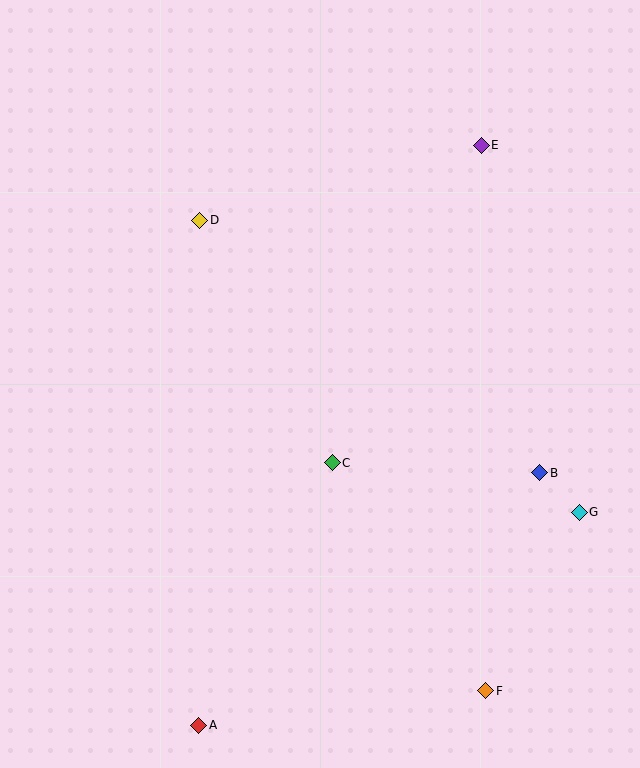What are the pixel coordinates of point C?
Point C is at (332, 463).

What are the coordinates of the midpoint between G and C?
The midpoint between G and C is at (456, 487).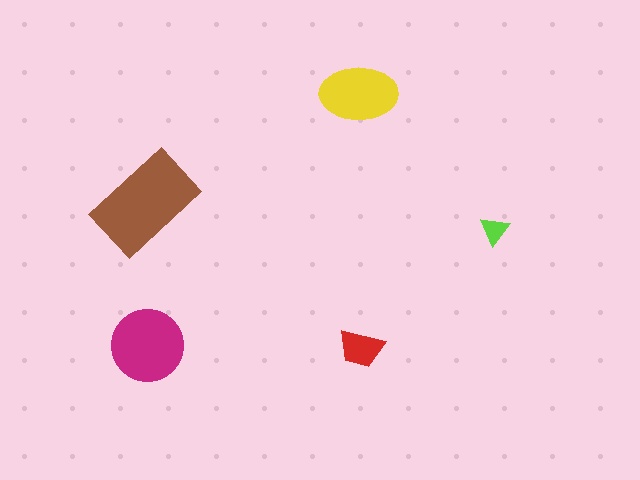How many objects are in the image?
There are 5 objects in the image.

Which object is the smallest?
The lime triangle.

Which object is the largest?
The brown rectangle.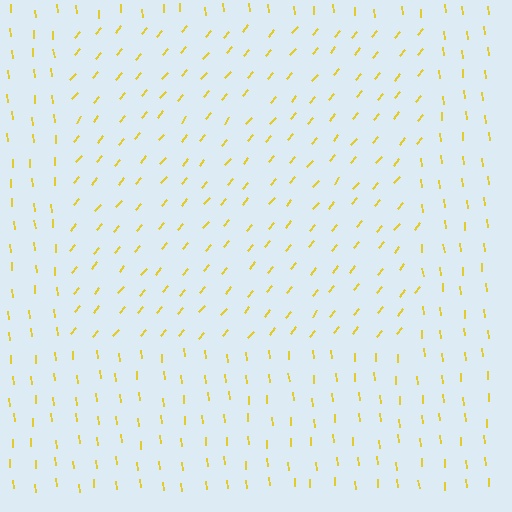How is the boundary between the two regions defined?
The boundary is defined purely by a change in line orientation (approximately 45 degrees difference). All lines are the same color and thickness.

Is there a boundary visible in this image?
Yes, there is a texture boundary formed by a change in line orientation.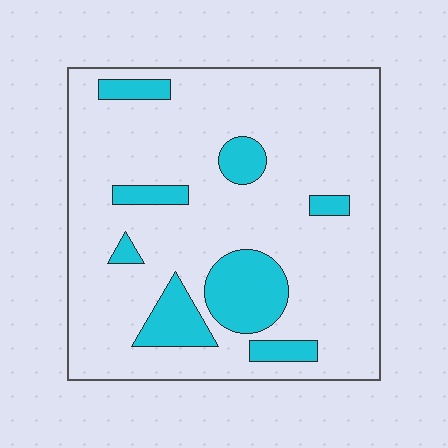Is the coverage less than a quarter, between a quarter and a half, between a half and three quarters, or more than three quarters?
Less than a quarter.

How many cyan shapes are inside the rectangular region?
8.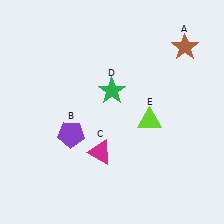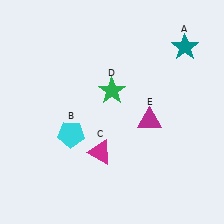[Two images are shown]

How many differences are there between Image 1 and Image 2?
There are 3 differences between the two images.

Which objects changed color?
A changed from brown to teal. B changed from purple to cyan. E changed from lime to magenta.